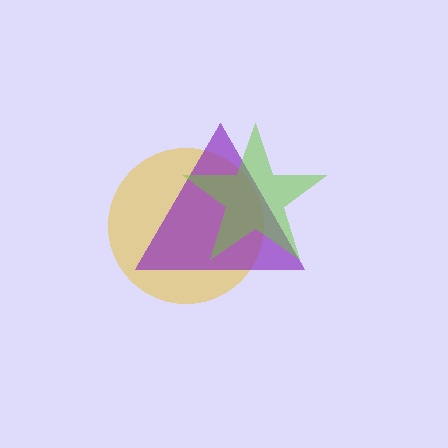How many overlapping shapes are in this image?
There are 3 overlapping shapes in the image.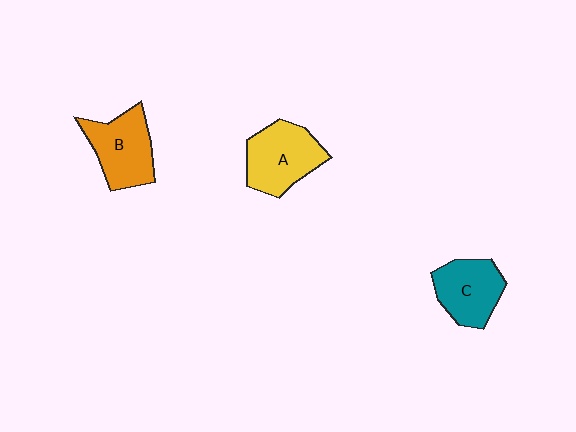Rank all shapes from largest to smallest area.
From largest to smallest: A (yellow), B (orange), C (teal).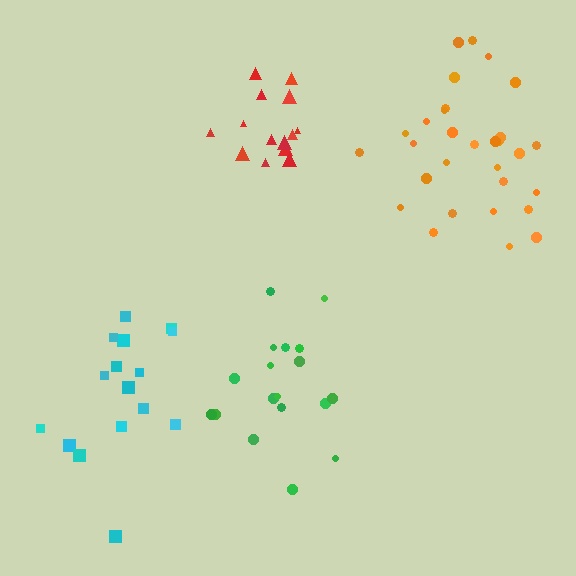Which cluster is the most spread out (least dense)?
Cyan.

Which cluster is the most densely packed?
Red.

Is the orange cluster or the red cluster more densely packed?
Red.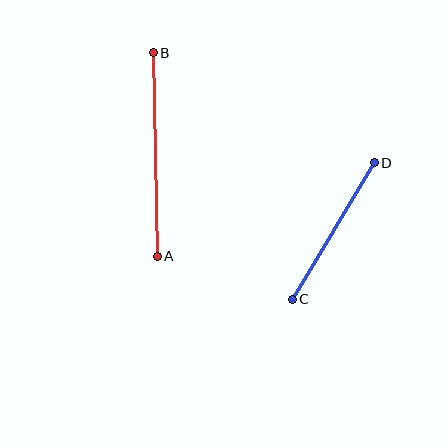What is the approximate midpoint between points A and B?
The midpoint is at approximately (155, 154) pixels.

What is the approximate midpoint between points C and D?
The midpoint is at approximately (333, 231) pixels.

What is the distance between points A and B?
The distance is approximately 203 pixels.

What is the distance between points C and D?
The distance is approximately 160 pixels.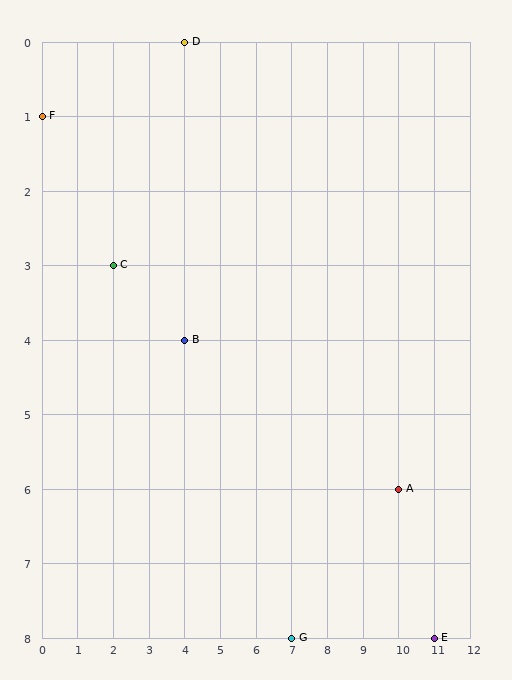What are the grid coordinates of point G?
Point G is at grid coordinates (7, 8).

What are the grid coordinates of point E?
Point E is at grid coordinates (11, 8).